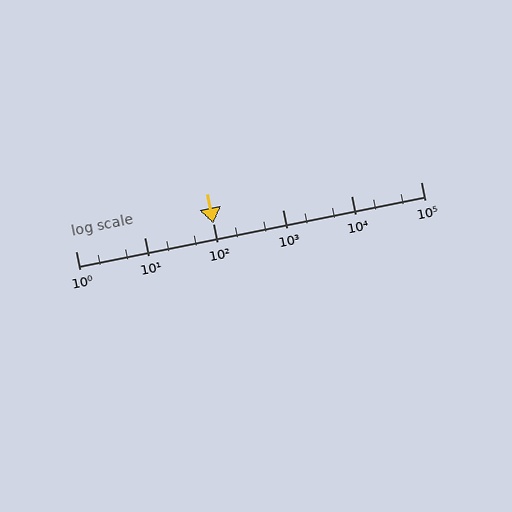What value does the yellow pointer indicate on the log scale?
The pointer indicates approximately 100.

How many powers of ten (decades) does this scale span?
The scale spans 5 decades, from 1 to 100000.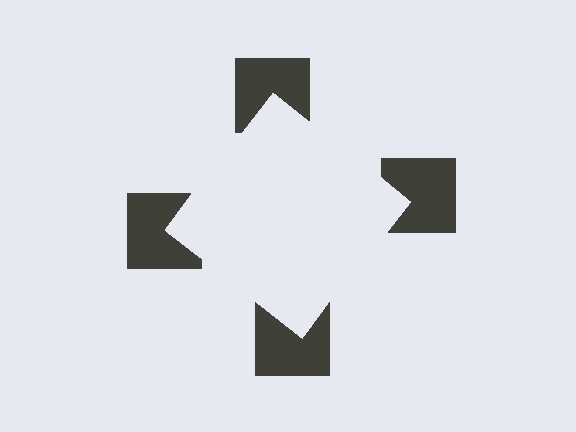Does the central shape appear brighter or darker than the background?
It typically appears slightly brighter than the background, even though no actual brightness change is drawn.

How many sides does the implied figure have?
4 sides.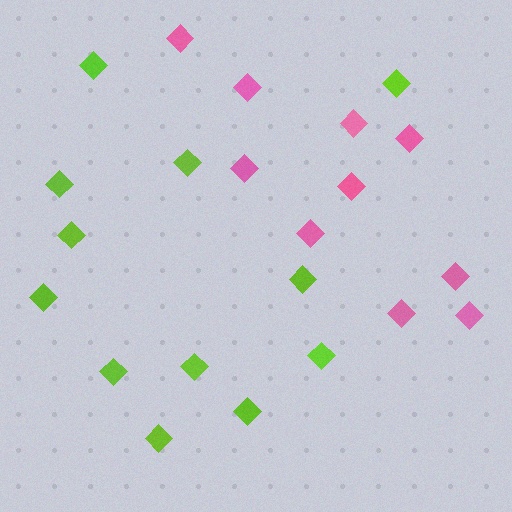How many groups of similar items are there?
There are 2 groups: one group of lime diamonds (12) and one group of pink diamonds (10).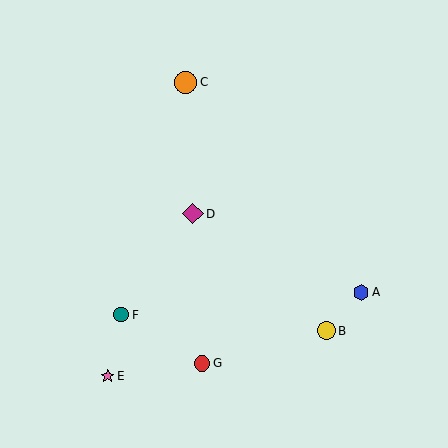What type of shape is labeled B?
Shape B is a yellow circle.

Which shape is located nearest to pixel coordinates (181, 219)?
The magenta diamond (labeled D) at (193, 214) is nearest to that location.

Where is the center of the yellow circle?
The center of the yellow circle is at (326, 331).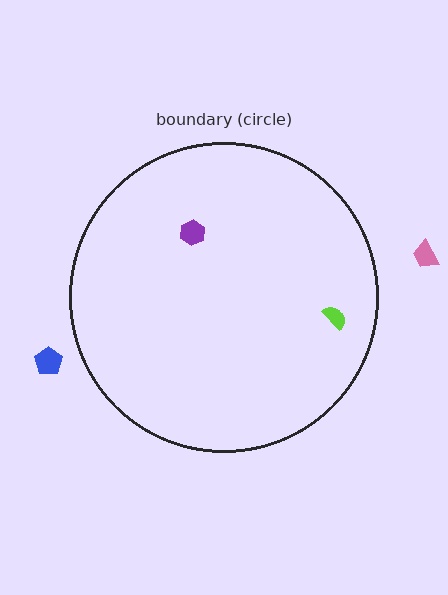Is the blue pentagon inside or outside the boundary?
Outside.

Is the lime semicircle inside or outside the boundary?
Inside.